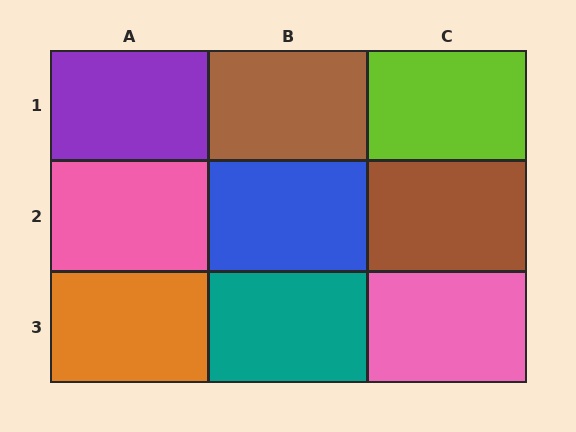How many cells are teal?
1 cell is teal.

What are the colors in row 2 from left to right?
Pink, blue, brown.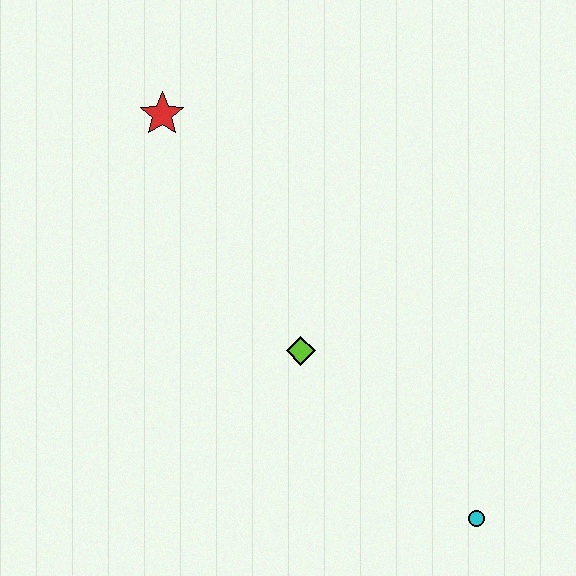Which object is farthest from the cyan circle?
The red star is farthest from the cyan circle.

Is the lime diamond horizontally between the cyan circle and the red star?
Yes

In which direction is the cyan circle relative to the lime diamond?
The cyan circle is to the right of the lime diamond.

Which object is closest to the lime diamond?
The cyan circle is closest to the lime diamond.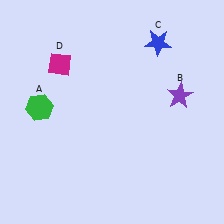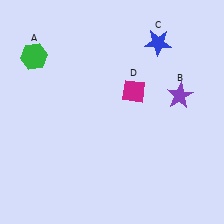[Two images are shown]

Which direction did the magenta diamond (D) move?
The magenta diamond (D) moved right.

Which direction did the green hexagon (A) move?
The green hexagon (A) moved up.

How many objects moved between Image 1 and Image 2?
2 objects moved between the two images.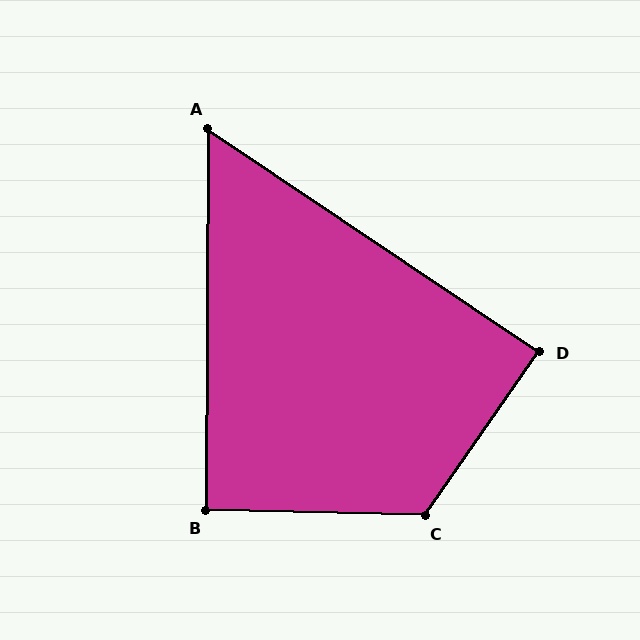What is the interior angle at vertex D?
Approximately 89 degrees (approximately right).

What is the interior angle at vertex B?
Approximately 91 degrees (approximately right).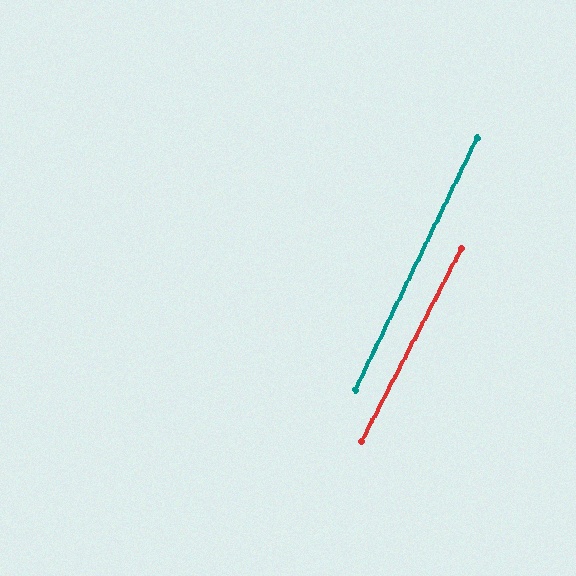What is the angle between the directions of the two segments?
Approximately 2 degrees.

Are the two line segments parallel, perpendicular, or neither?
Parallel — their directions differ by only 1.6°.